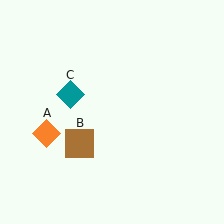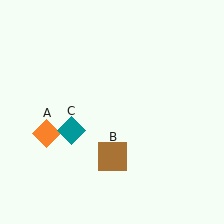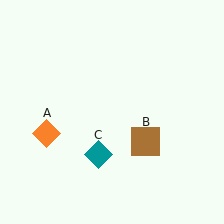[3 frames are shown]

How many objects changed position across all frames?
2 objects changed position: brown square (object B), teal diamond (object C).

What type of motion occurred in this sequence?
The brown square (object B), teal diamond (object C) rotated counterclockwise around the center of the scene.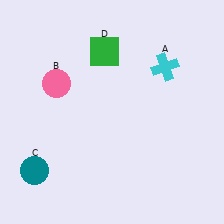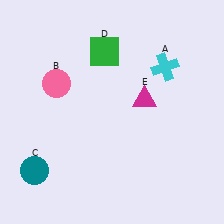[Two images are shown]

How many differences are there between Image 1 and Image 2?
There is 1 difference between the two images.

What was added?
A magenta triangle (E) was added in Image 2.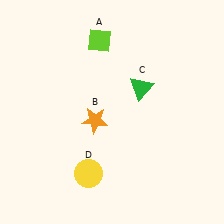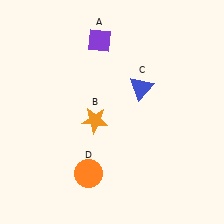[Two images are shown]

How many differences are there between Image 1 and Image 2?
There are 3 differences between the two images.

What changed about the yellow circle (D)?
In Image 1, D is yellow. In Image 2, it changed to orange.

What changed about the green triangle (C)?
In Image 1, C is green. In Image 2, it changed to blue.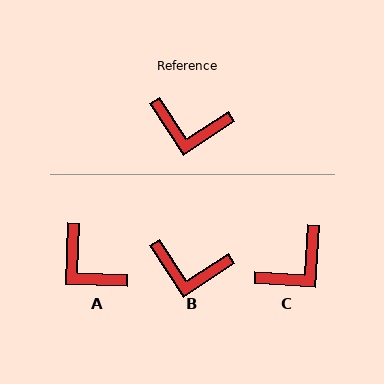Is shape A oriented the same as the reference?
No, it is off by about 35 degrees.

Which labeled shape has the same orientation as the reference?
B.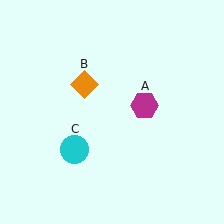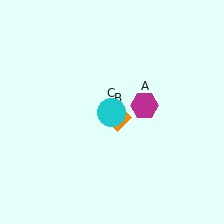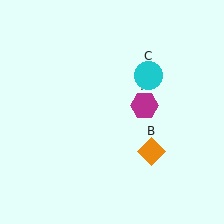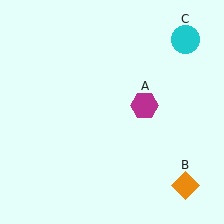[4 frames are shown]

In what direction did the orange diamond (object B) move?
The orange diamond (object B) moved down and to the right.